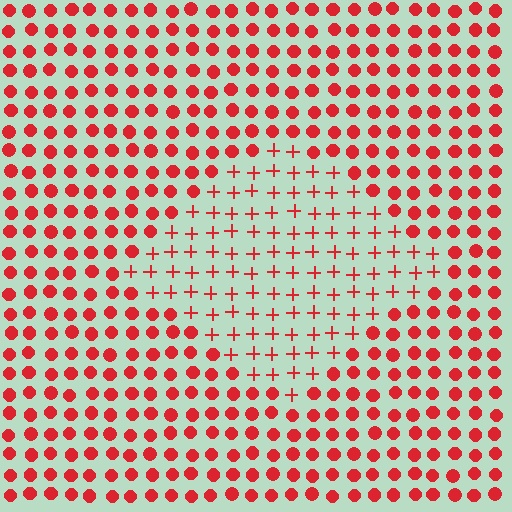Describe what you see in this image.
The image is filled with small red elements arranged in a uniform grid. A diamond-shaped region contains plus signs, while the surrounding area contains circles. The boundary is defined purely by the change in element shape.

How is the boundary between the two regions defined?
The boundary is defined by a change in element shape: plus signs inside vs. circles outside. All elements share the same color and spacing.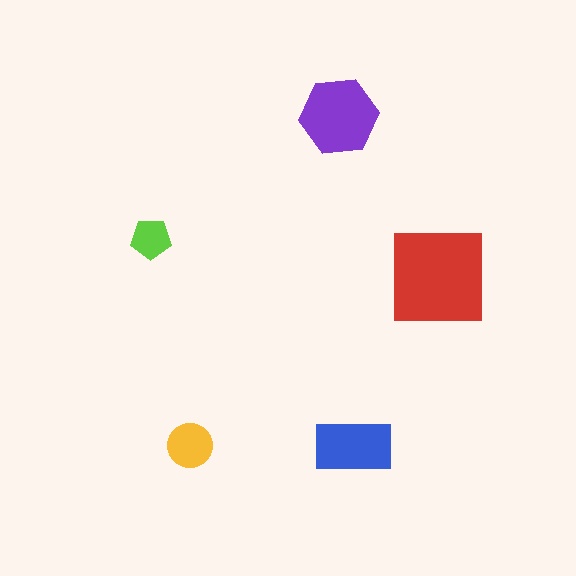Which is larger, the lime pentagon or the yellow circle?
The yellow circle.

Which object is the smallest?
The lime pentagon.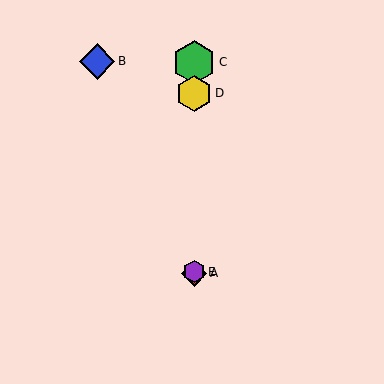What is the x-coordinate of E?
Object E is at x≈194.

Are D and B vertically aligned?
No, D is at x≈194 and B is at x≈97.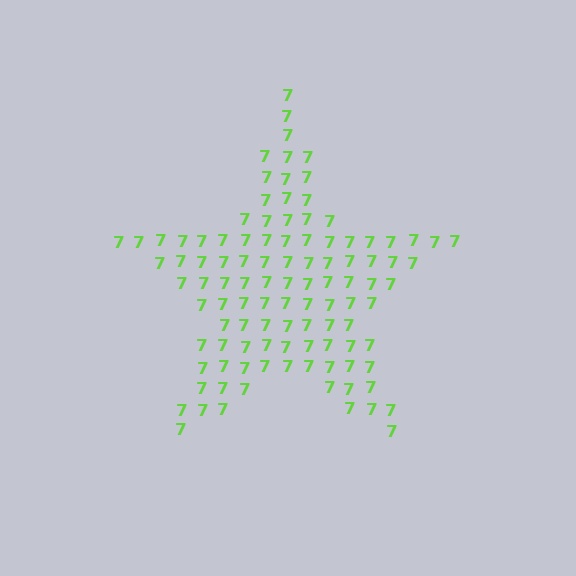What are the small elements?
The small elements are digit 7's.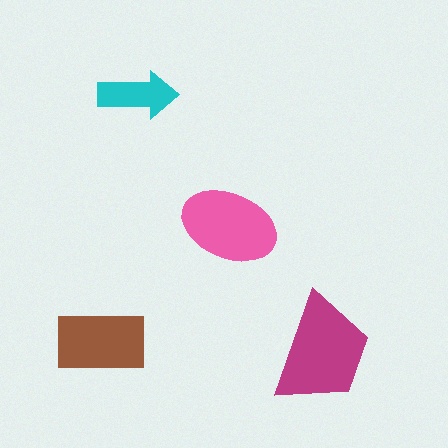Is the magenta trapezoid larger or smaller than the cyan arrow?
Larger.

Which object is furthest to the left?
The brown rectangle is leftmost.